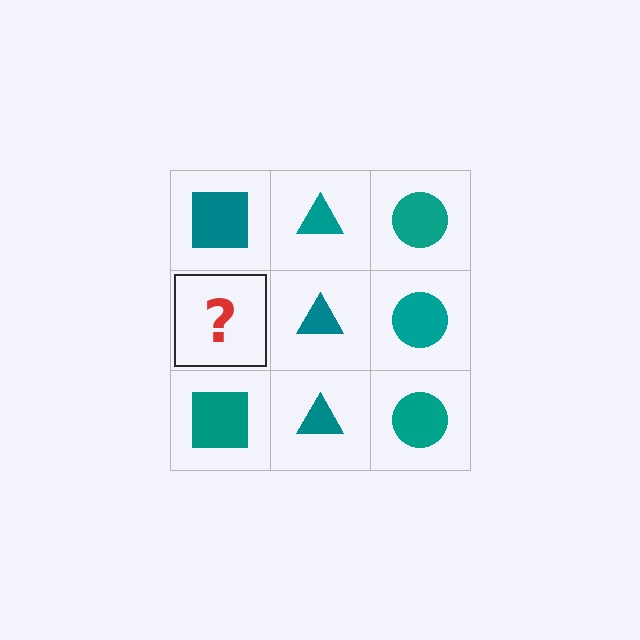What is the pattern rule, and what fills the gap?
The rule is that each column has a consistent shape. The gap should be filled with a teal square.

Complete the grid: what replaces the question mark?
The question mark should be replaced with a teal square.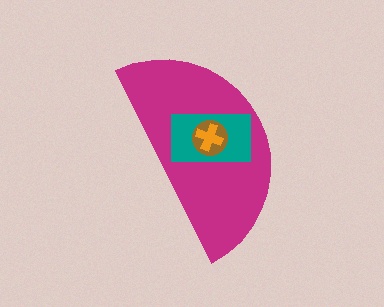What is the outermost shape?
The magenta semicircle.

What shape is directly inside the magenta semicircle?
The teal rectangle.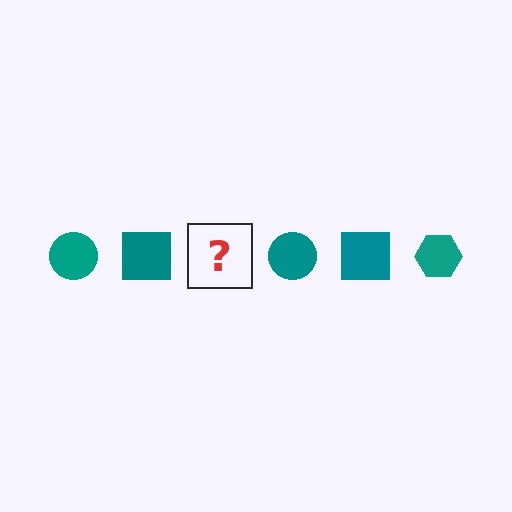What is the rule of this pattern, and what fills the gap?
The rule is that the pattern cycles through circle, square, hexagon shapes in teal. The gap should be filled with a teal hexagon.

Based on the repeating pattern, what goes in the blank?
The blank should be a teal hexagon.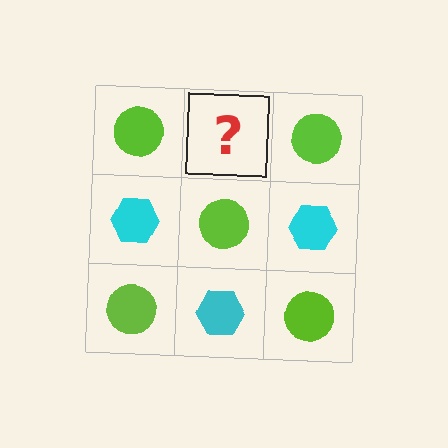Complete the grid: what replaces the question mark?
The question mark should be replaced with a cyan hexagon.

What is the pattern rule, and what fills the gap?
The rule is that it alternates lime circle and cyan hexagon in a checkerboard pattern. The gap should be filled with a cyan hexagon.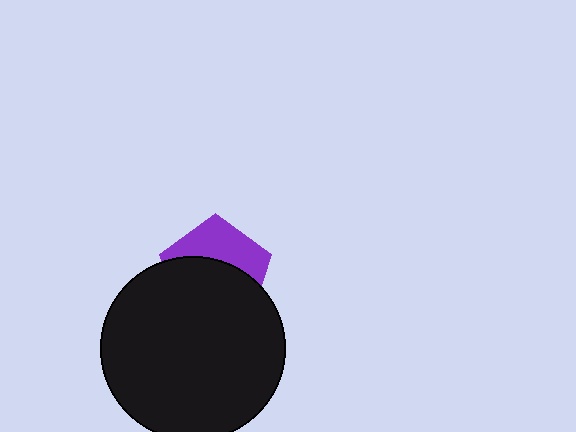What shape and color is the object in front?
The object in front is a black circle.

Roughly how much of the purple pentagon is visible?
A small part of it is visible (roughly 40%).